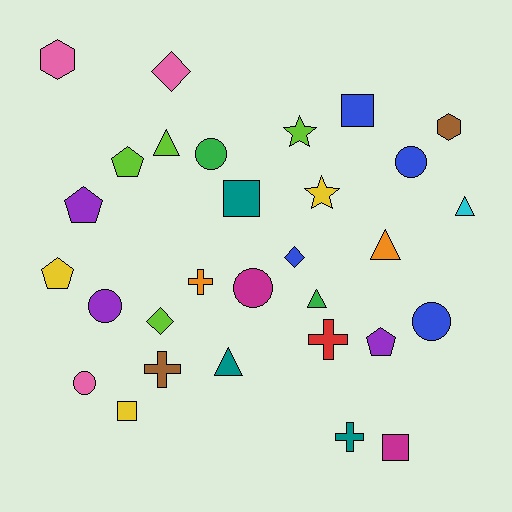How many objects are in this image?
There are 30 objects.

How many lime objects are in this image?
There are 4 lime objects.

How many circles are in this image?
There are 6 circles.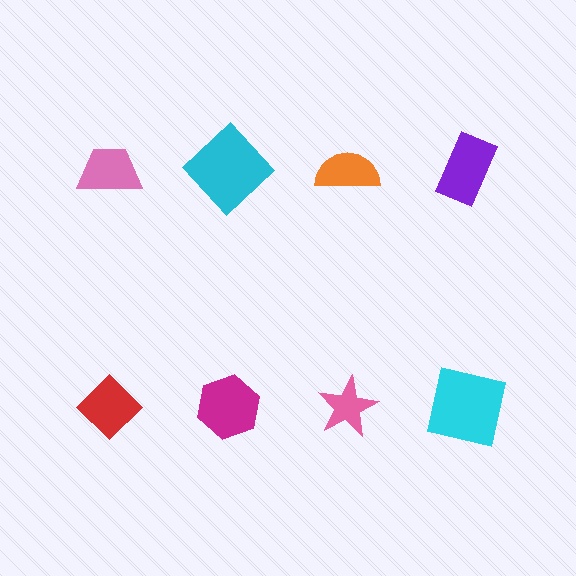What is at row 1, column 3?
An orange semicircle.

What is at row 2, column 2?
A magenta hexagon.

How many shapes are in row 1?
4 shapes.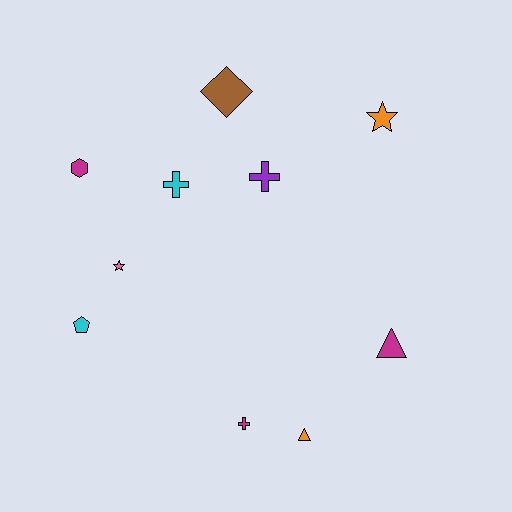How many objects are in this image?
There are 10 objects.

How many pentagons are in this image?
There is 1 pentagon.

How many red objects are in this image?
There are no red objects.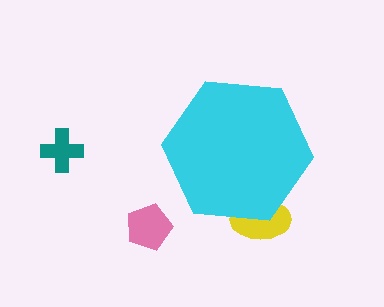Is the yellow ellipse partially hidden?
Yes, the yellow ellipse is partially hidden behind the cyan hexagon.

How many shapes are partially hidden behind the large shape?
1 shape is partially hidden.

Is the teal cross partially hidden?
No, the teal cross is fully visible.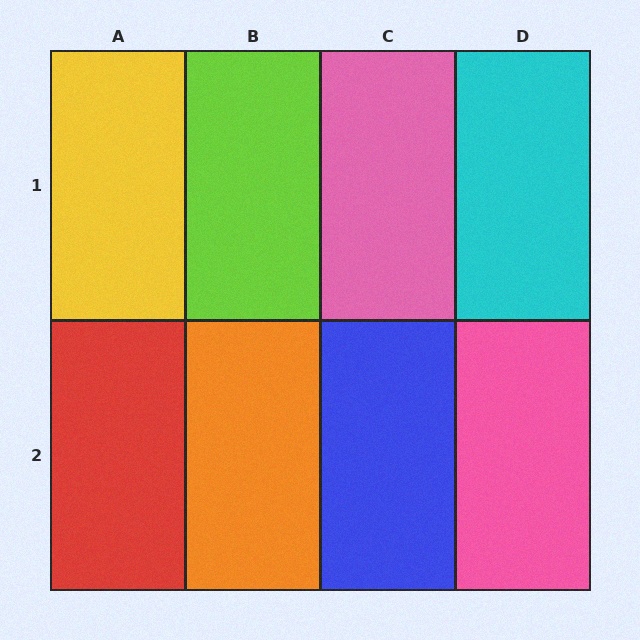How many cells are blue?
1 cell is blue.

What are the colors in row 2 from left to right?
Red, orange, blue, pink.